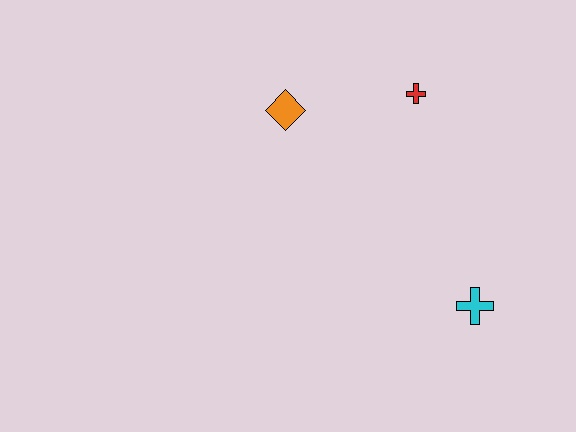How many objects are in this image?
There are 3 objects.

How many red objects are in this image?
There is 1 red object.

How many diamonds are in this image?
There is 1 diamond.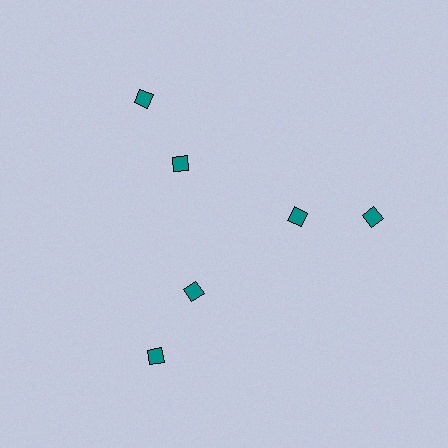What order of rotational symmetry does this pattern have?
This pattern has 3-fold rotational symmetry.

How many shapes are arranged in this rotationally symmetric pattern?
There are 6 shapes, arranged in 3 groups of 2.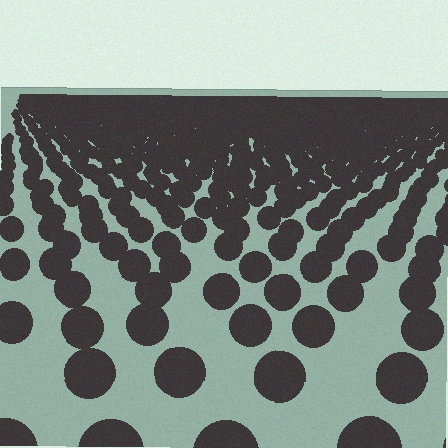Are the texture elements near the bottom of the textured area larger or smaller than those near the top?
Larger. Near the bottom, elements are closer to the viewer and appear at a bigger on-screen size.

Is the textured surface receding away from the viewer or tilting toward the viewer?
The surface is receding away from the viewer. Texture elements get smaller and denser toward the top.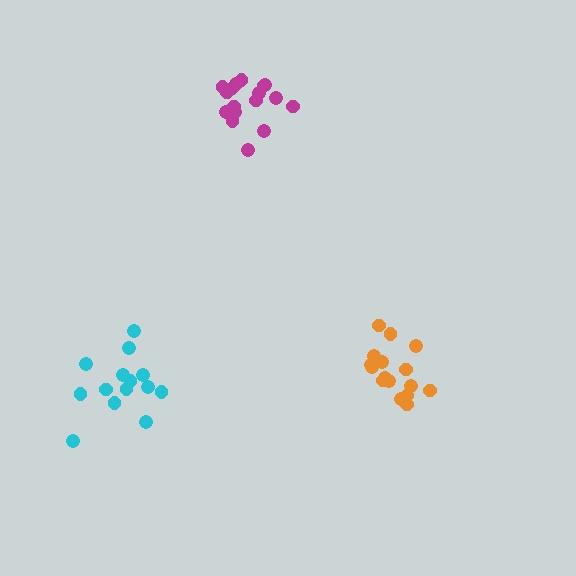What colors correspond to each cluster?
The clusters are colored: orange, magenta, cyan.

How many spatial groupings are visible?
There are 3 spatial groupings.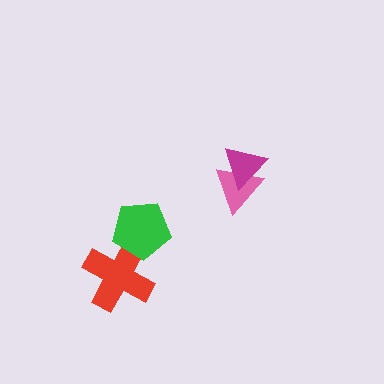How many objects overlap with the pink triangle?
1 object overlaps with the pink triangle.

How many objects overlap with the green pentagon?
1 object overlaps with the green pentagon.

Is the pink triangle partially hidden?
Yes, it is partially covered by another shape.